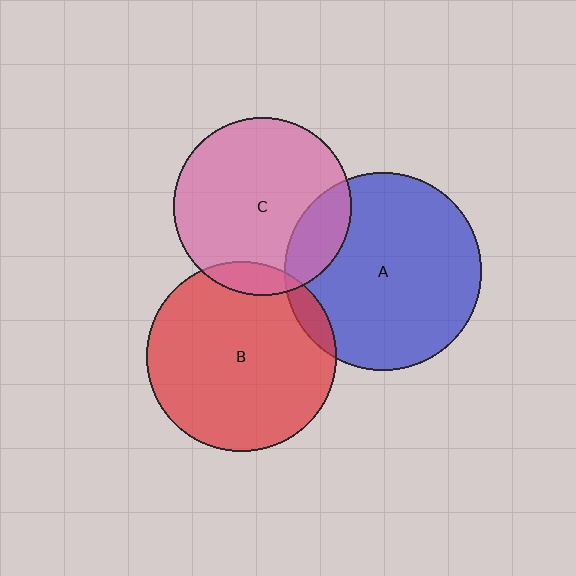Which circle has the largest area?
Circle A (blue).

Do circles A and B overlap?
Yes.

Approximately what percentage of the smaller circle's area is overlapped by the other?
Approximately 5%.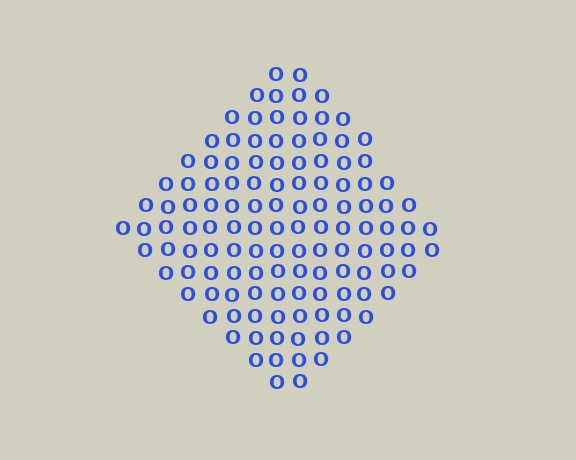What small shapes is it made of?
It is made of small letter O's.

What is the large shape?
The large shape is a diamond.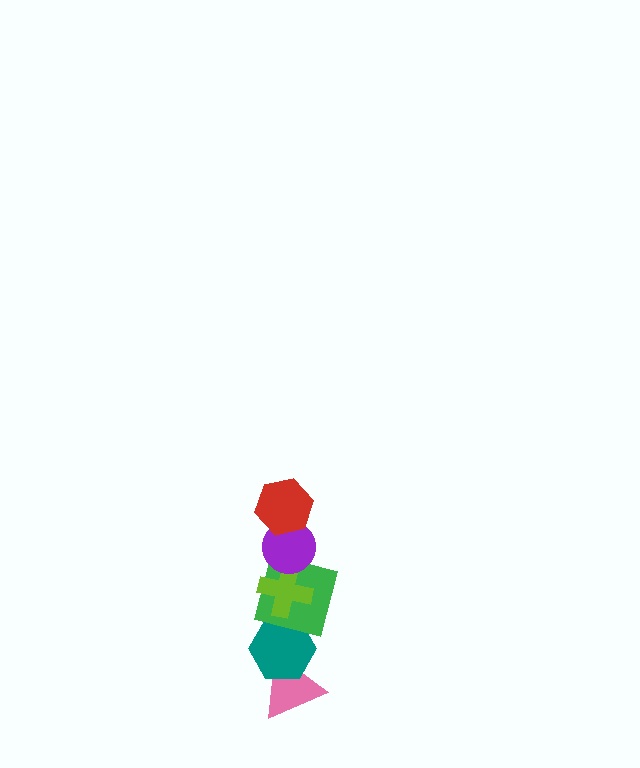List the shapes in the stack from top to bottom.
From top to bottom: the red hexagon, the purple circle, the lime cross, the green square, the teal hexagon, the pink triangle.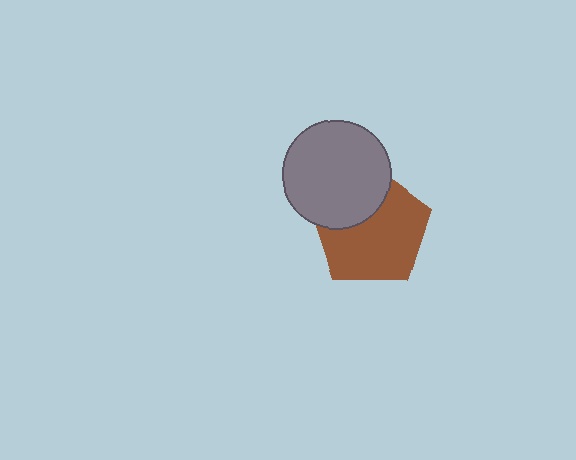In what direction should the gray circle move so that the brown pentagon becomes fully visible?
The gray circle should move toward the upper-left. That is the shortest direction to clear the overlap and leave the brown pentagon fully visible.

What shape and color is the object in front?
The object in front is a gray circle.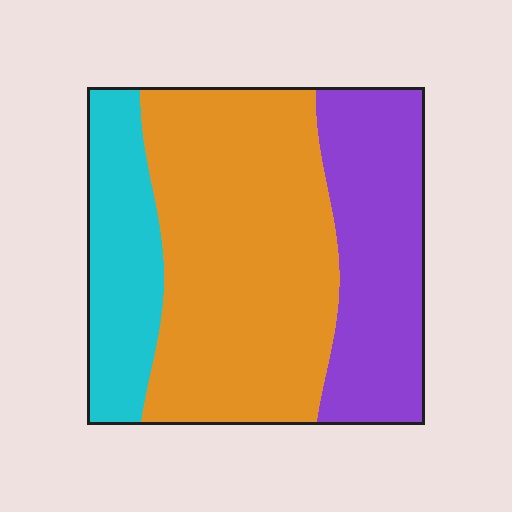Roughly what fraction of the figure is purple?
Purple takes up about one quarter (1/4) of the figure.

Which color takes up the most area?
Orange, at roughly 50%.